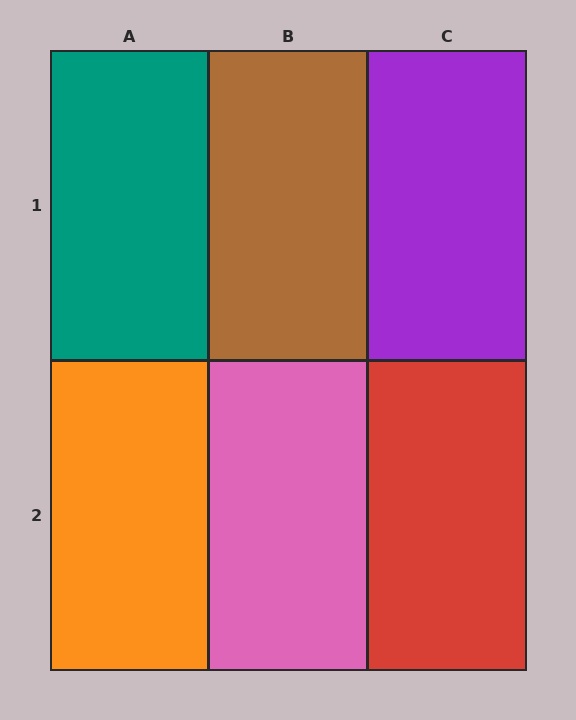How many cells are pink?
1 cell is pink.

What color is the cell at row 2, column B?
Pink.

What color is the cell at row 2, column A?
Orange.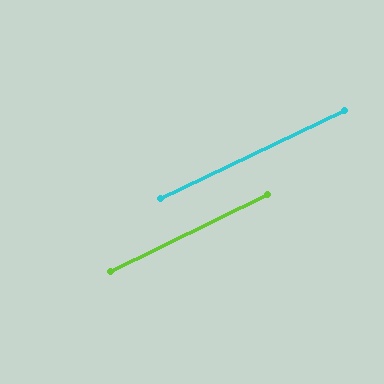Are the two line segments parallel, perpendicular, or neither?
Parallel — their directions differ by only 0.4°.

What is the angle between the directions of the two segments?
Approximately 0 degrees.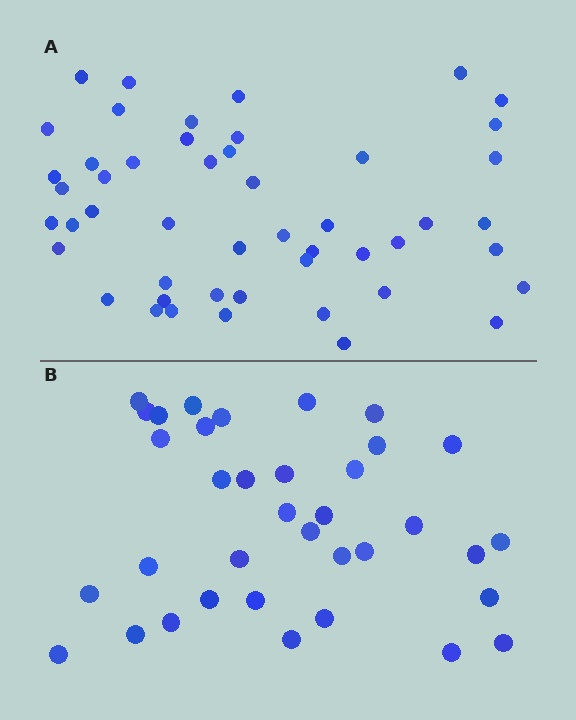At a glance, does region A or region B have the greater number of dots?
Region A (the top region) has more dots.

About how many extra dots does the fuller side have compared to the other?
Region A has approximately 15 more dots than region B.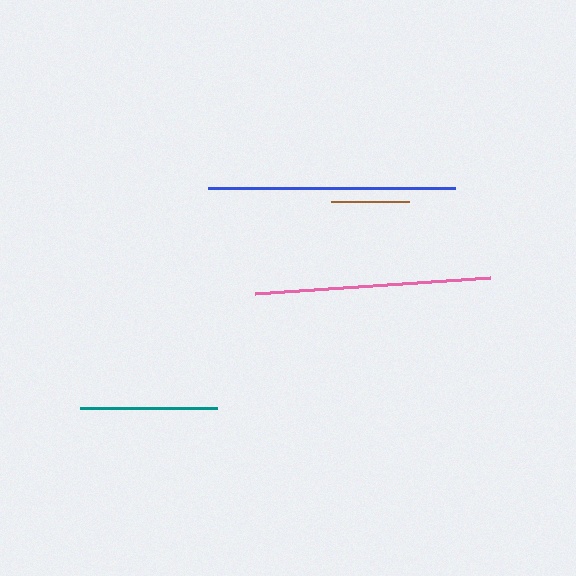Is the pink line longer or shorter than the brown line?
The pink line is longer than the brown line.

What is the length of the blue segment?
The blue segment is approximately 246 pixels long.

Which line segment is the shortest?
The brown line is the shortest at approximately 78 pixels.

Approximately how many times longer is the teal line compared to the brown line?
The teal line is approximately 1.7 times the length of the brown line.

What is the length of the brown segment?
The brown segment is approximately 78 pixels long.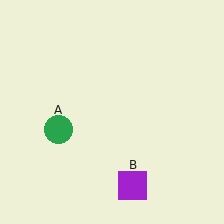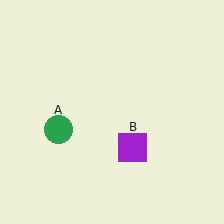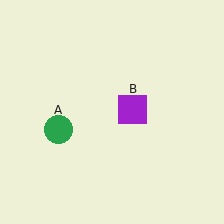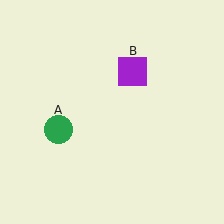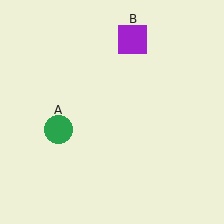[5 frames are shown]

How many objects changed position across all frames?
1 object changed position: purple square (object B).